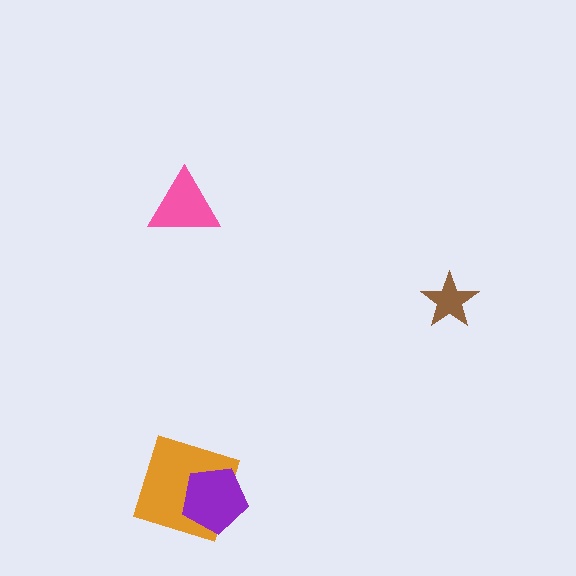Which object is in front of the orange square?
The purple pentagon is in front of the orange square.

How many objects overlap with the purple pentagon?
1 object overlaps with the purple pentagon.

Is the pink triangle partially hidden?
No, no other shape covers it.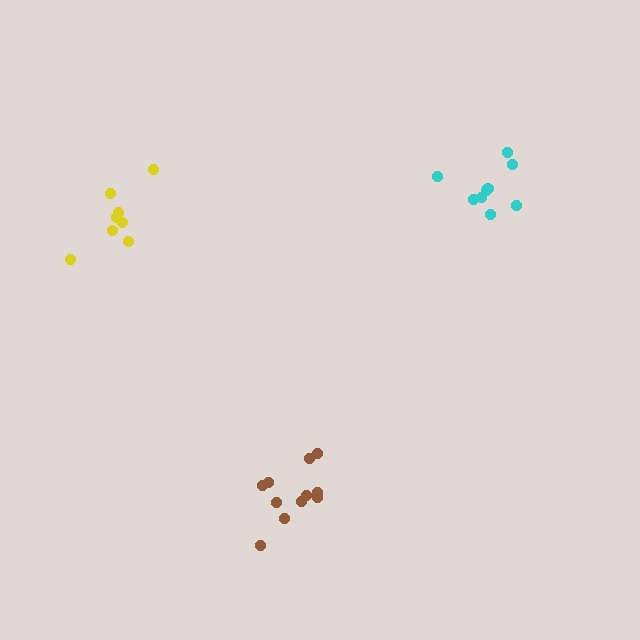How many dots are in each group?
Group 1: 11 dots, Group 2: 9 dots, Group 3: 8 dots (28 total).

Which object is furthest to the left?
The yellow cluster is leftmost.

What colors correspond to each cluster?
The clusters are colored: brown, cyan, yellow.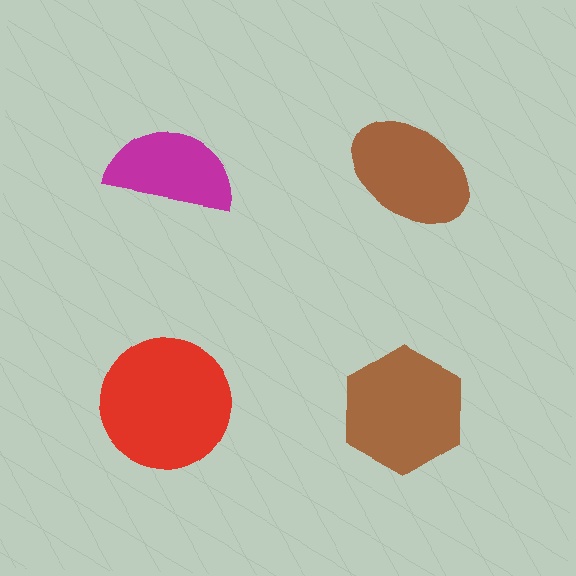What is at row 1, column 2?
A brown ellipse.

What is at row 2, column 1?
A red circle.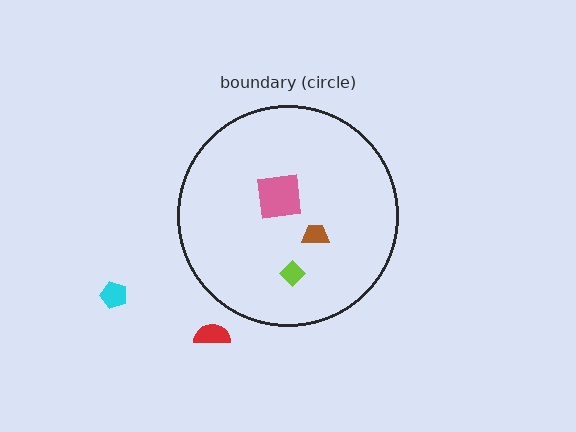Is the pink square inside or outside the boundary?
Inside.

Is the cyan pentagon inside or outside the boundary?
Outside.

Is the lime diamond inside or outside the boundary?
Inside.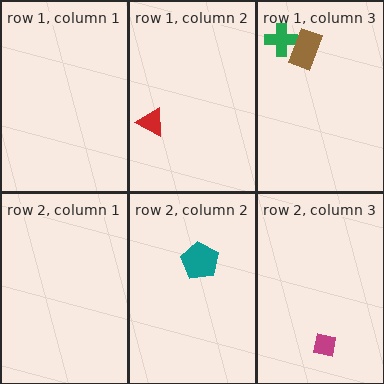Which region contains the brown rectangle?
The row 1, column 3 region.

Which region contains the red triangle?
The row 1, column 2 region.